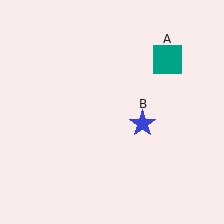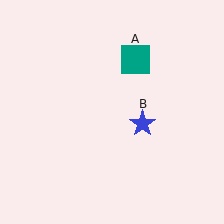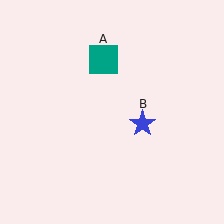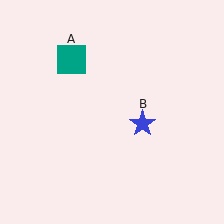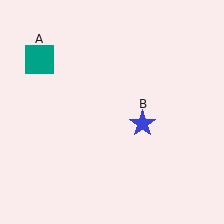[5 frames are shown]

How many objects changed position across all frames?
1 object changed position: teal square (object A).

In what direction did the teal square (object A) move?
The teal square (object A) moved left.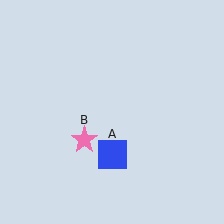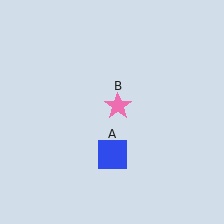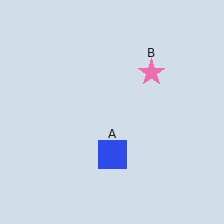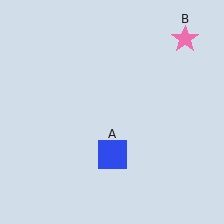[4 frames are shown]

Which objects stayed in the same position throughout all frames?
Blue square (object A) remained stationary.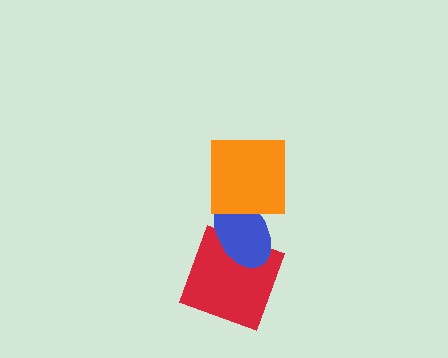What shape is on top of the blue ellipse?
The orange square is on top of the blue ellipse.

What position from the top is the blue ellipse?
The blue ellipse is 2nd from the top.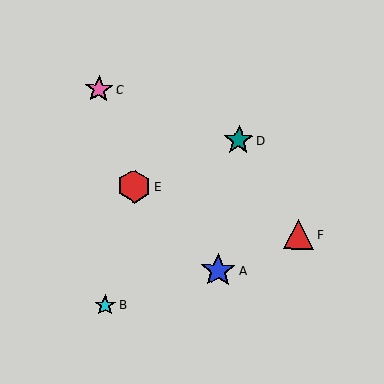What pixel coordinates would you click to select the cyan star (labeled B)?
Click at (105, 305) to select the cyan star B.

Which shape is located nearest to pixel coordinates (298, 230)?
The red triangle (labeled F) at (299, 234) is nearest to that location.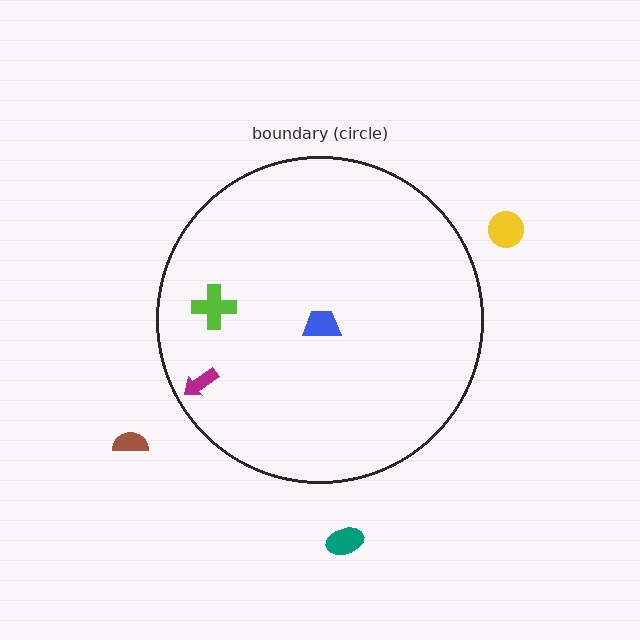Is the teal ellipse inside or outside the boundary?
Outside.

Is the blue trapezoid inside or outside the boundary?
Inside.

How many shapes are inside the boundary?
3 inside, 3 outside.